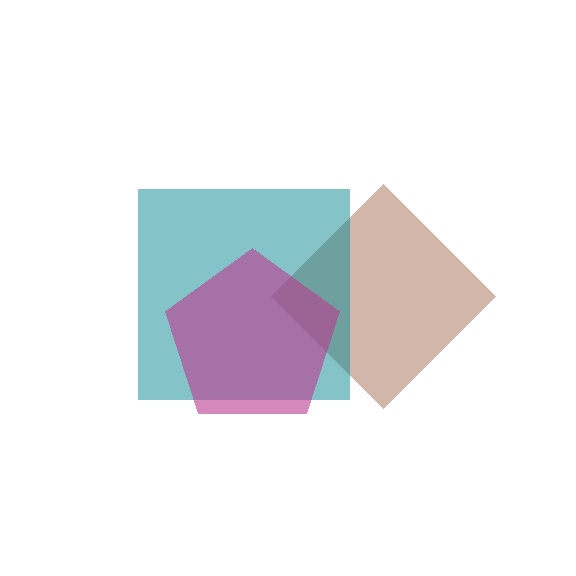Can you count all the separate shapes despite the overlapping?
Yes, there are 3 separate shapes.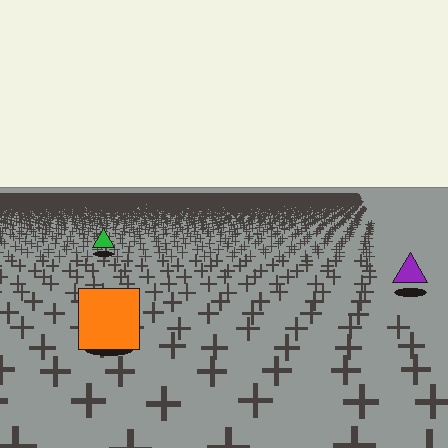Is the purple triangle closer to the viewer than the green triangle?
Yes. The purple triangle is closer — you can tell from the texture gradient: the ground texture is coarser near it.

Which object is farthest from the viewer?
The green triangle is farthest from the viewer. It appears smaller and the ground texture around it is denser.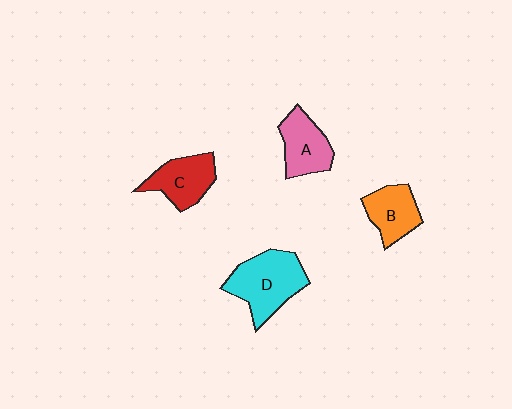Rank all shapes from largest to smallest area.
From largest to smallest: D (cyan), C (red), A (pink), B (orange).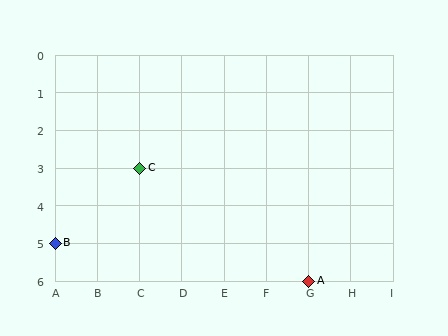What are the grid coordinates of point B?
Point B is at grid coordinates (A, 5).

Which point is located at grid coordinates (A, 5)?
Point B is at (A, 5).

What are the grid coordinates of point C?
Point C is at grid coordinates (C, 3).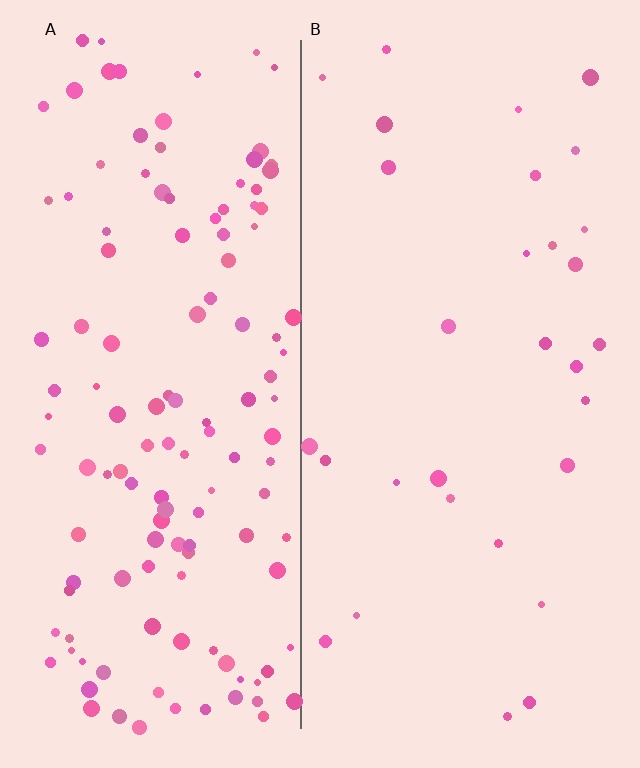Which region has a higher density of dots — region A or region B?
A (the left).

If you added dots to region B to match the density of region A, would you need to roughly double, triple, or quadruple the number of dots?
Approximately quadruple.